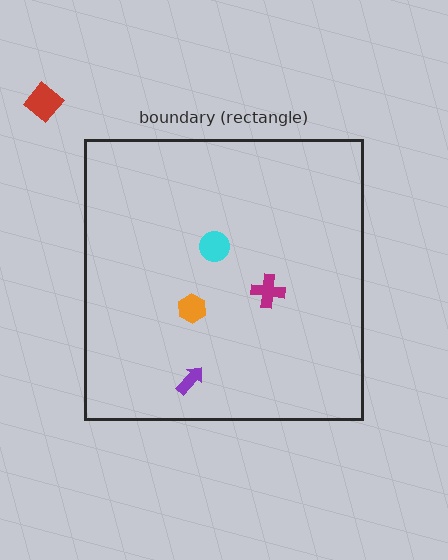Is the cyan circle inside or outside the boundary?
Inside.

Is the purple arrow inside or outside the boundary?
Inside.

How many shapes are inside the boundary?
4 inside, 1 outside.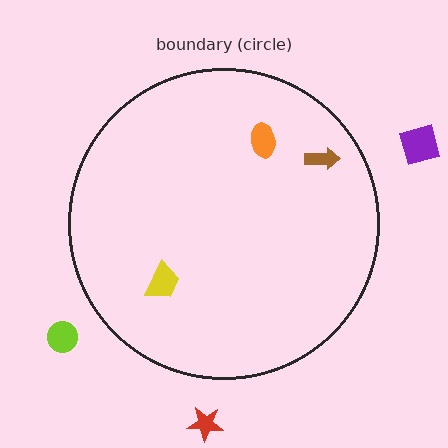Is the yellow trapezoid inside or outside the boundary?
Inside.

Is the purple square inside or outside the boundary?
Outside.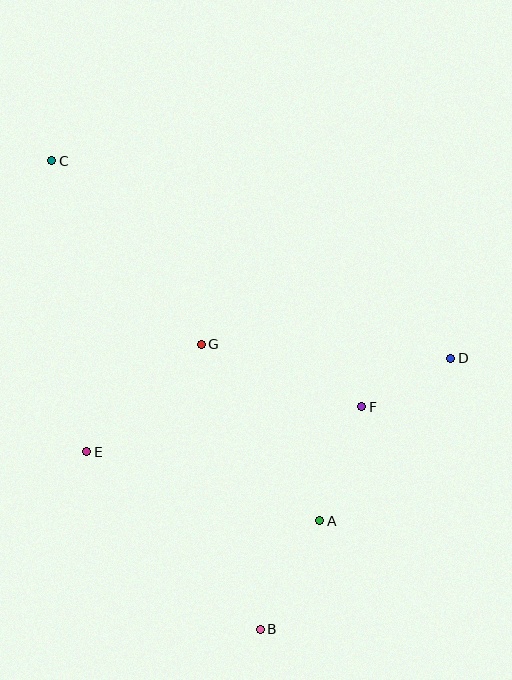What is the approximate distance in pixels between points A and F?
The distance between A and F is approximately 121 pixels.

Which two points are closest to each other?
Points D and F are closest to each other.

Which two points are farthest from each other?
Points B and C are farthest from each other.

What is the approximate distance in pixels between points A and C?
The distance between A and C is approximately 449 pixels.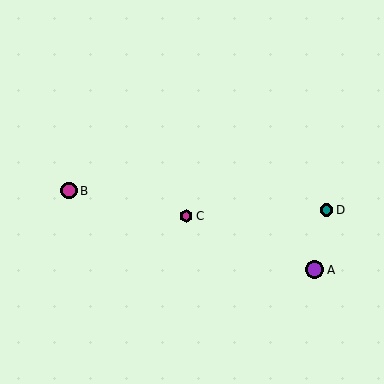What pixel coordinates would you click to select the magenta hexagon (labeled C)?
Click at (186, 216) to select the magenta hexagon C.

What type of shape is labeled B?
Shape B is a magenta circle.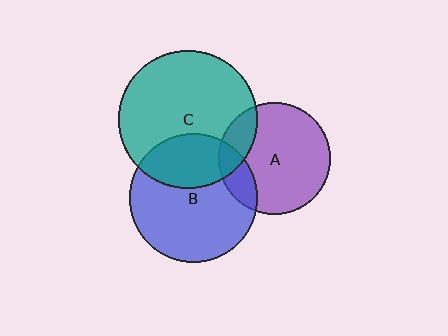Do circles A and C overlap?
Yes.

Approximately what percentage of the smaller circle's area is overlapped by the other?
Approximately 15%.